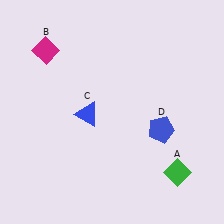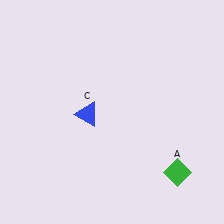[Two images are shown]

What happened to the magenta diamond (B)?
The magenta diamond (B) was removed in Image 2. It was in the top-left area of Image 1.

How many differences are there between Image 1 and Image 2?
There are 2 differences between the two images.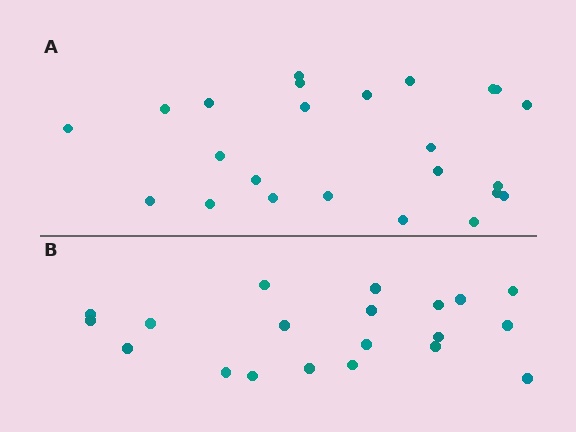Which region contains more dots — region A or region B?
Region A (the top region) has more dots.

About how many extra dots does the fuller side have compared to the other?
Region A has about 4 more dots than region B.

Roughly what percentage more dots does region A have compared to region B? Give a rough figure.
About 20% more.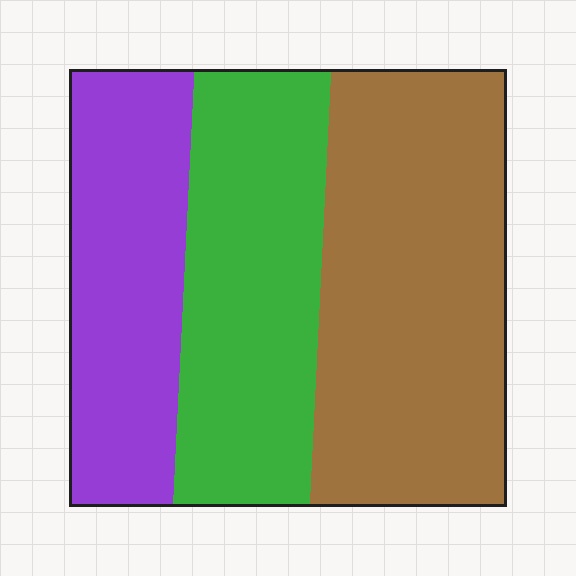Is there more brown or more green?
Brown.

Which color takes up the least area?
Purple, at roughly 25%.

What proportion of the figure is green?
Green covers 31% of the figure.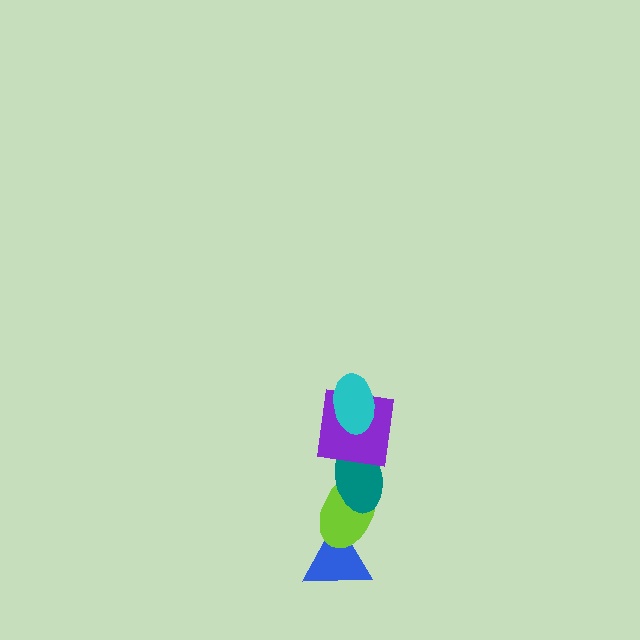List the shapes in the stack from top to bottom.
From top to bottom: the cyan ellipse, the purple square, the teal ellipse, the lime ellipse, the blue triangle.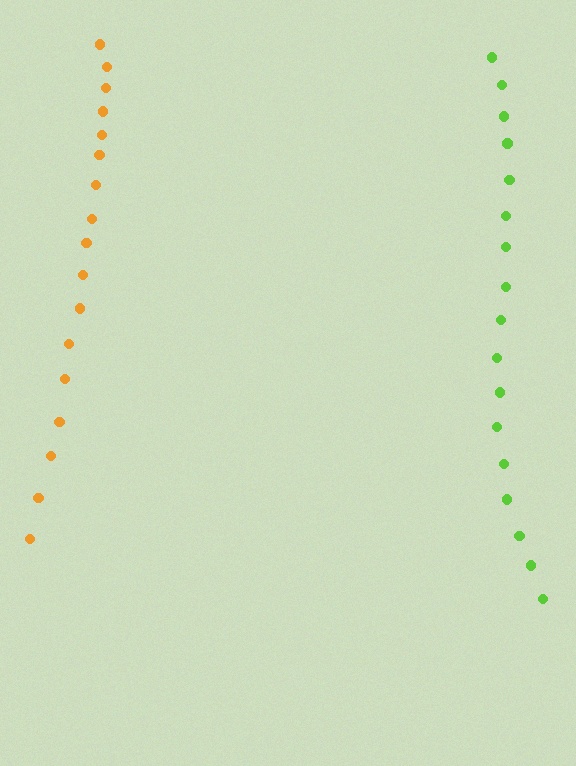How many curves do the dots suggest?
There are 2 distinct paths.